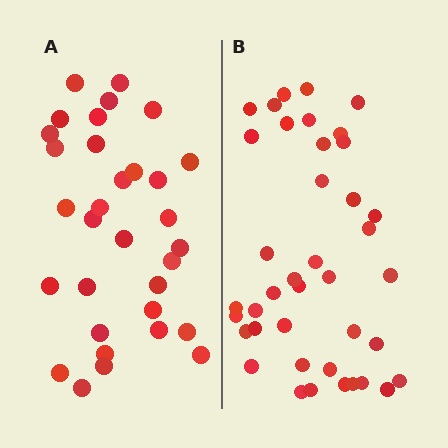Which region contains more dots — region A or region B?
Region B (the right region) has more dots.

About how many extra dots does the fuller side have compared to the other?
Region B has roughly 8 or so more dots than region A.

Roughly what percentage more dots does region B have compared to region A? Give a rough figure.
About 25% more.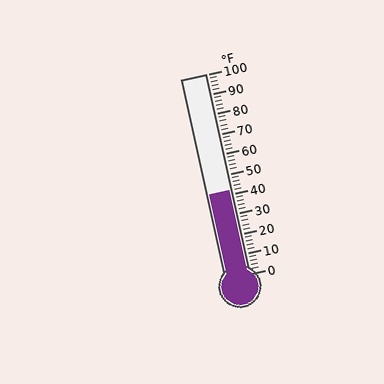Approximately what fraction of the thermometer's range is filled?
The thermometer is filled to approximately 40% of its range.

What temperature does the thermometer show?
The thermometer shows approximately 42°F.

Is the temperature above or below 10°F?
The temperature is above 10°F.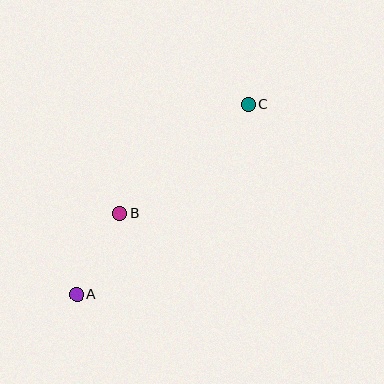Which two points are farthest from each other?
Points A and C are farthest from each other.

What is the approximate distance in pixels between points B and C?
The distance between B and C is approximately 168 pixels.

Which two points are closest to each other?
Points A and B are closest to each other.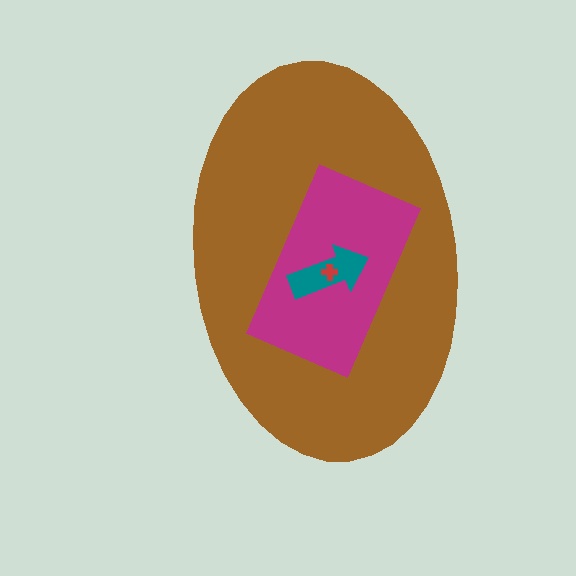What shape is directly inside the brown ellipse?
The magenta rectangle.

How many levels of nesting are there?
4.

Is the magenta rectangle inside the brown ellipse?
Yes.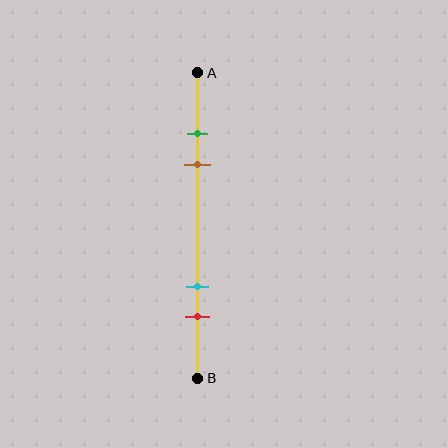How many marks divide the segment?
There are 4 marks dividing the segment.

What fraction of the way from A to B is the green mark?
The green mark is approximately 20% (0.2) of the way from A to B.